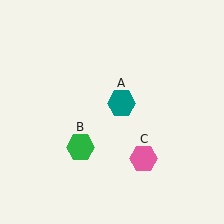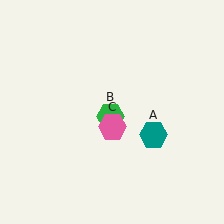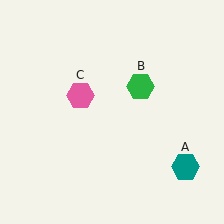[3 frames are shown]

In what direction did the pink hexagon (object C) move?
The pink hexagon (object C) moved up and to the left.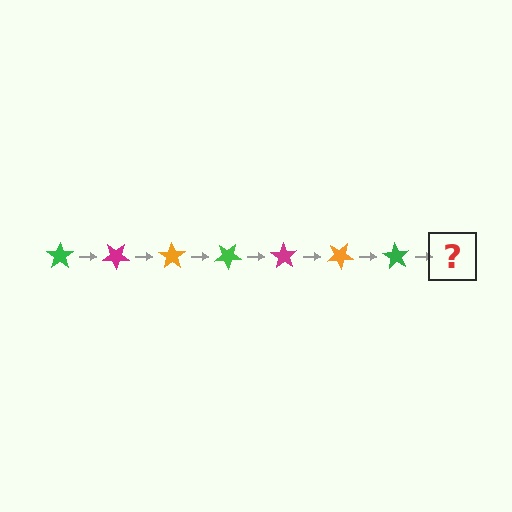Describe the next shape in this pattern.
It should be a magenta star, rotated 245 degrees from the start.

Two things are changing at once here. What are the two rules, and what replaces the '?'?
The two rules are that it rotates 35 degrees each step and the color cycles through green, magenta, and orange. The '?' should be a magenta star, rotated 245 degrees from the start.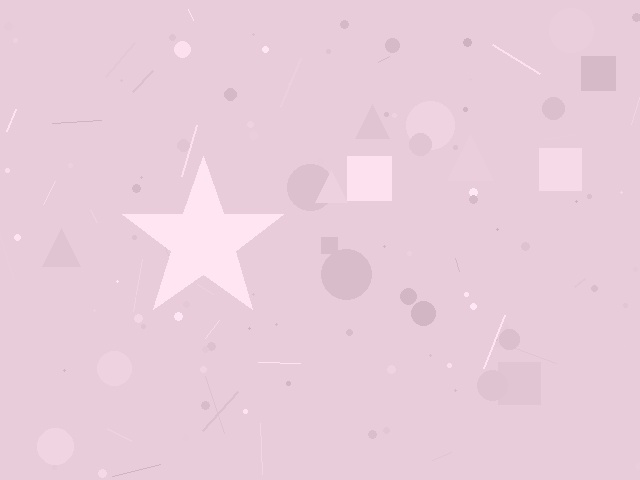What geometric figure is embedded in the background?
A star is embedded in the background.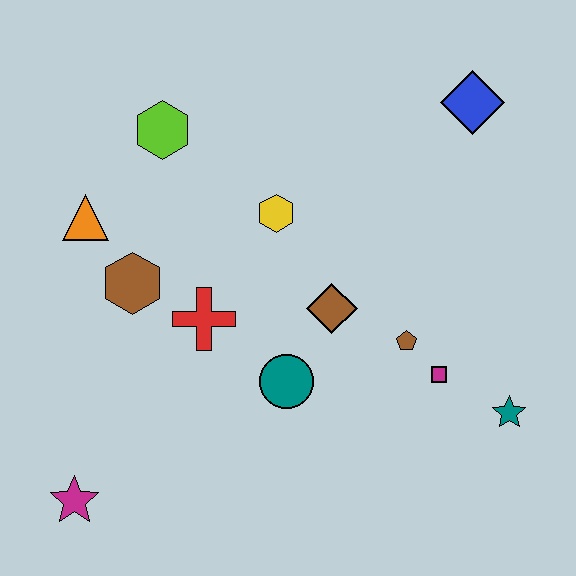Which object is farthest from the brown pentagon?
The magenta star is farthest from the brown pentagon.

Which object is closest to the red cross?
The brown hexagon is closest to the red cross.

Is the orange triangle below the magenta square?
No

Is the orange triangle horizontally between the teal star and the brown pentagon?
No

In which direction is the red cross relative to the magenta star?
The red cross is above the magenta star.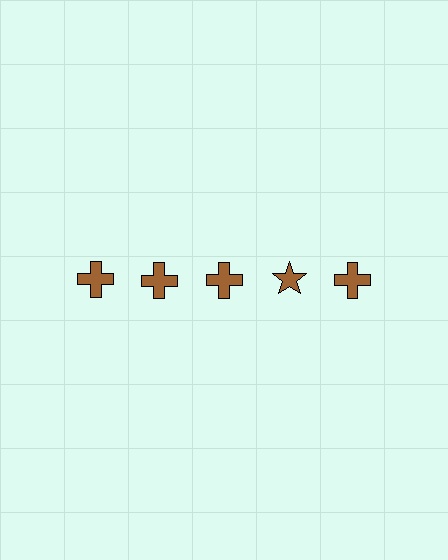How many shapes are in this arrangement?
There are 5 shapes arranged in a grid pattern.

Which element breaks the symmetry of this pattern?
The brown star in the top row, second from right column breaks the symmetry. All other shapes are brown crosses.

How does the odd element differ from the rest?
It has a different shape: star instead of cross.